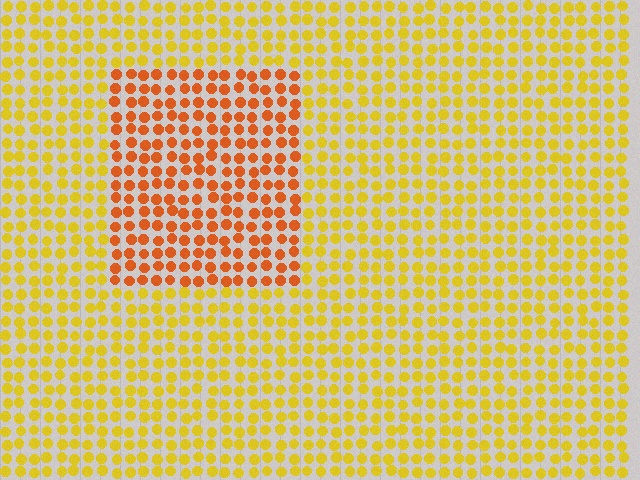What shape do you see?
I see a rectangle.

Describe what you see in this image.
The image is filled with small yellow elements in a uniform arrangement. A rectangle-shaped region is visible where the elements are tinted to a slightly different hue, forming a subtle color boundary.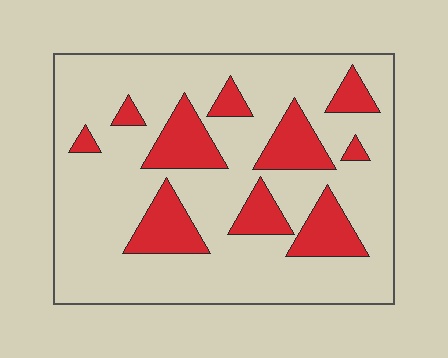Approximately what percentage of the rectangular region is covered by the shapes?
Approximately 20%.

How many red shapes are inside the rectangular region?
10.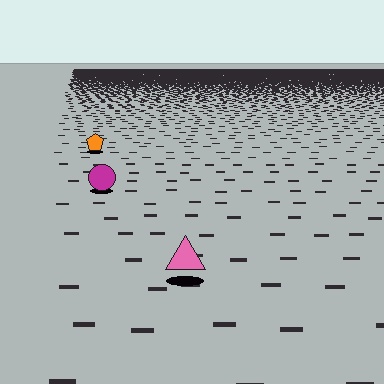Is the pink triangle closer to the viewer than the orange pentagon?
Yes. The pink triangle is closer — you can tell from the texture gradient: the ground texture is coarser near it.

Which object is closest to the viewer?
The pink triangle is closest. The texture marks near it are larger and more spread out.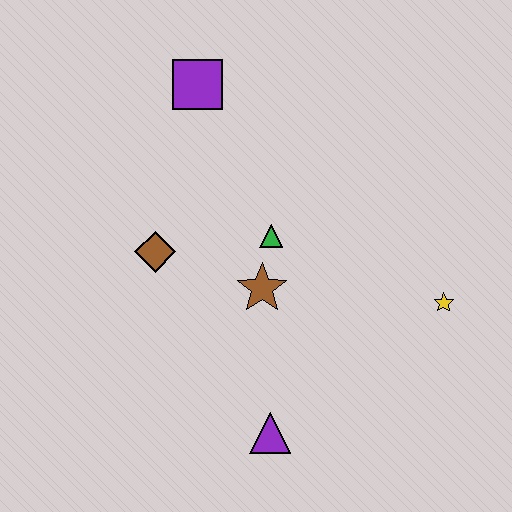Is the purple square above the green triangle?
Yes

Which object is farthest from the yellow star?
The purple square is farthest from the yellow star.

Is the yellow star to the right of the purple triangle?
Yes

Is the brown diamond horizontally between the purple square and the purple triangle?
No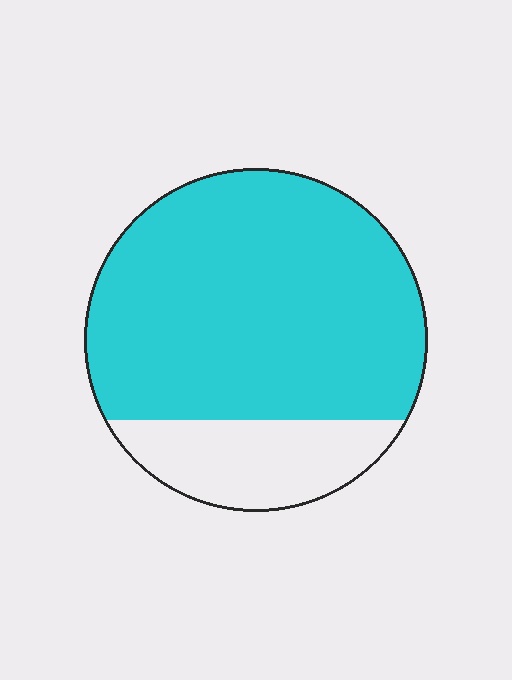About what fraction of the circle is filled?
About four fifths (4/5).